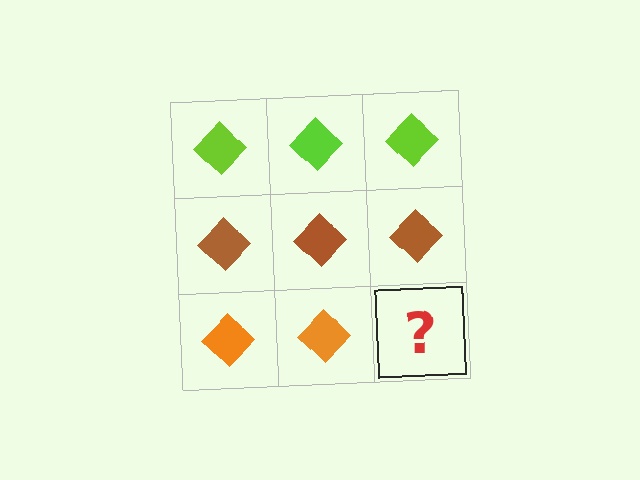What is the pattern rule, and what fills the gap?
The rule is that each row has a consistent color. The gap should be filled with an orange diamond.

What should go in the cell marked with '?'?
The missing cell should contain an orange diamond.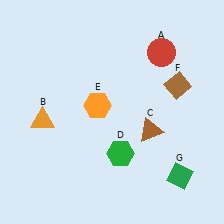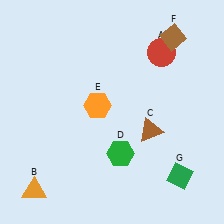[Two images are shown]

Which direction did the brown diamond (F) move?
The brown diamond (F) moved up.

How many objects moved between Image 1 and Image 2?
2 objects moved between the two images.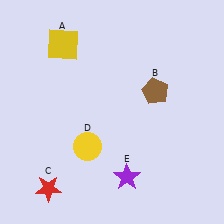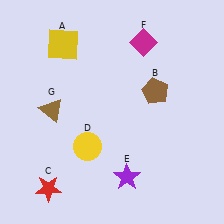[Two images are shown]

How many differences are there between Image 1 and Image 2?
There are 2 differences between the two images.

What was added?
A magenta diamond (F), a brown triangle (G) were added in Image 2.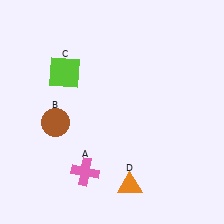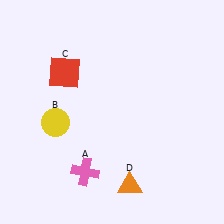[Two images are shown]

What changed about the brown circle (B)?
In Image 1, B is brown. In Image 2, it changed to yellow.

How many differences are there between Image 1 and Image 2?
There are 2 differences between the two images.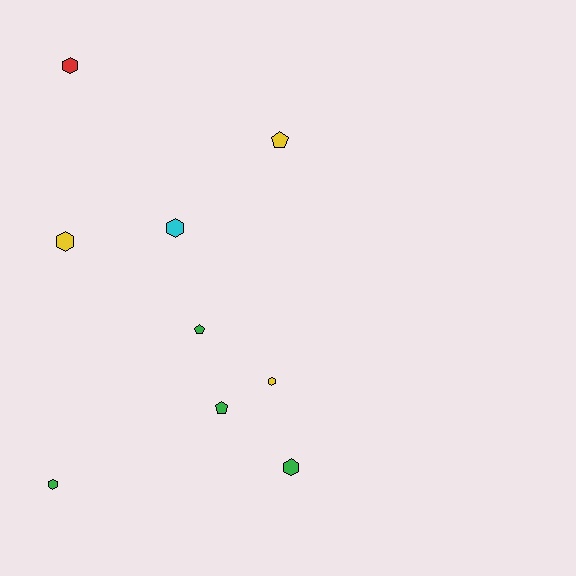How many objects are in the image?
There are 9 objects.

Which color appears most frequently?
Green, with 4 objects.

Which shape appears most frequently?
Hexagon, with 6 objects.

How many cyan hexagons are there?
There is 1 cyan hexagon.